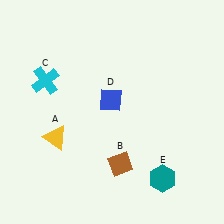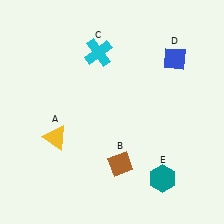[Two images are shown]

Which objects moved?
The objects that moved are: the cyan cross (C), the blue diamond (D).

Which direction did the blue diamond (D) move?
The blue diamond (D) moved right.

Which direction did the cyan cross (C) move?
The cyan cross (C) moved right.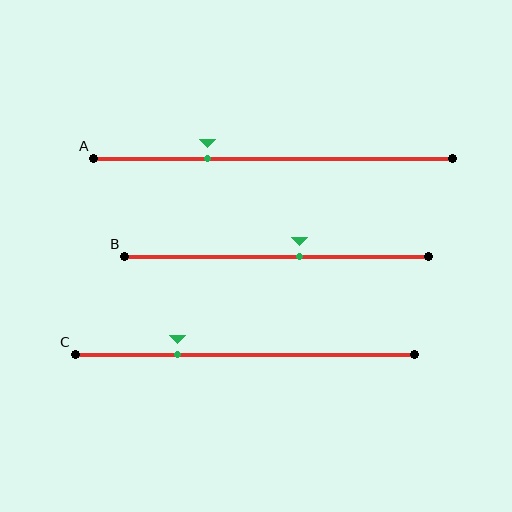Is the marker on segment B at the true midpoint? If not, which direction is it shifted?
No, the marker on segment B is shifted to the right by about 8% of the segment length.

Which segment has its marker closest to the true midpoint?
Segment B has its marker closest to the true midpoint.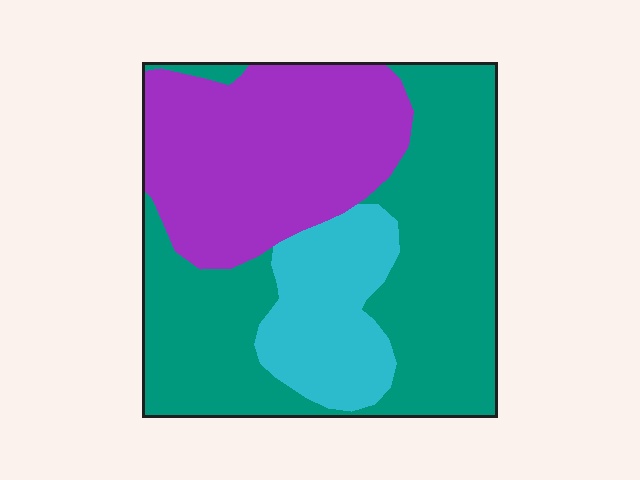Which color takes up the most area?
Teal, at roughly 50%.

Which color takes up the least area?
Cyan, at roughly 15%.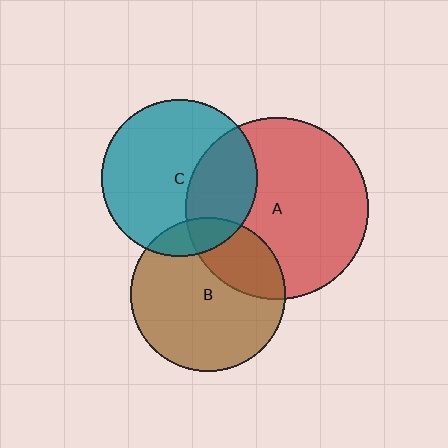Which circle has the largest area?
Circle A (red).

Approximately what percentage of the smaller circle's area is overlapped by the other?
Approximately 35%.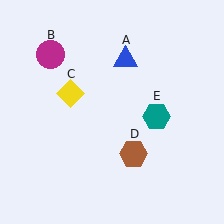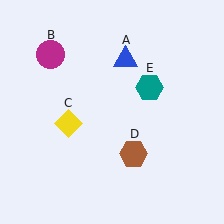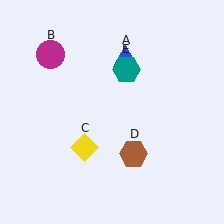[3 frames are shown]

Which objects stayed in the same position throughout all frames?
Blue triangle (object A) and magenta circle (object B) and brown hexagon (object D) remained stationary.